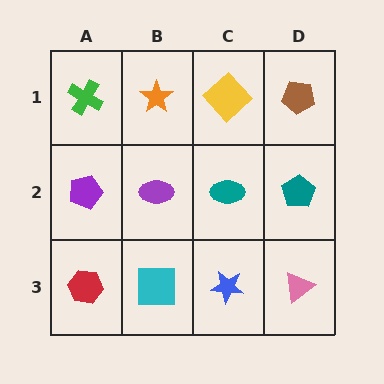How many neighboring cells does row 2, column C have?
4.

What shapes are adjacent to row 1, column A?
A purple pentagon (row 2, column A), an orange star (row 1, column B).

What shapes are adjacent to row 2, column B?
An orange star (row 1, column B), a cyan square (row 3, column B), a purple pentagon (row 2, column A), a teal ellipse (row 2, column C).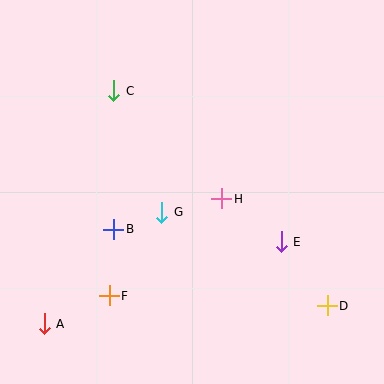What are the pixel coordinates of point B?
Point B is at (114, 229).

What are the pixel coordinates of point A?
Point A is at (44, 324).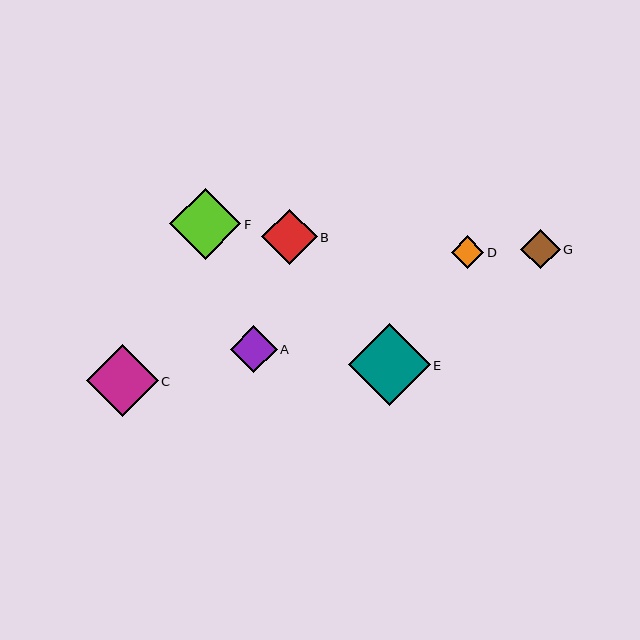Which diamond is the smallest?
Diamond D is the smallest with a size of approximately 33 pixels.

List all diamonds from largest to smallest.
From largest to smallest: E, C, F, B, A, G, D.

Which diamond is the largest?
Diamond E is the largest with a size of approximately 82 pixels.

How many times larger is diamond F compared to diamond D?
Diamond F is approximately 2.2 times the size of diamond D.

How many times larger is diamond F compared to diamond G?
Diamond F is approximately 1.8 times the size of diamond G.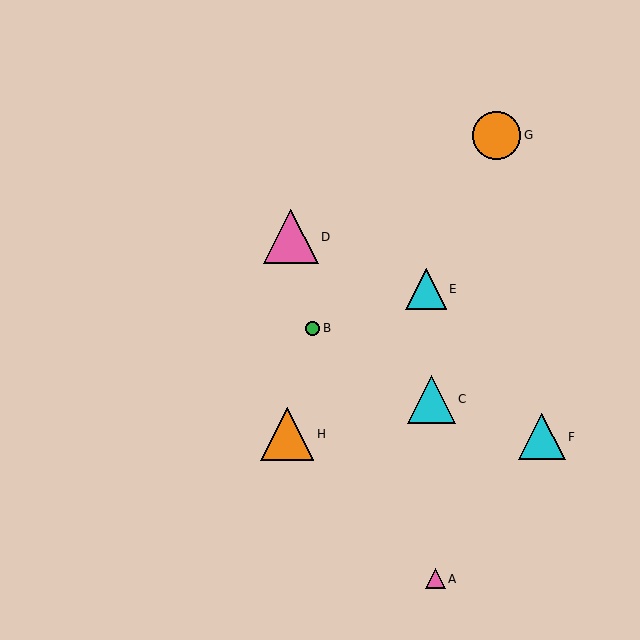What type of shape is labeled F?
Shape F is a cyan triangle.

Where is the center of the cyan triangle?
The center of the cyan triangle is at (542, 437).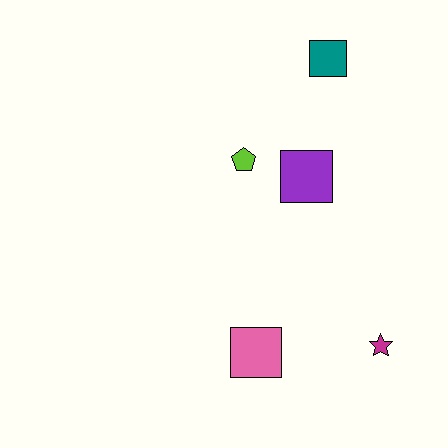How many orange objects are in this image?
There are no orange objects.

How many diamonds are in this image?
There are no diamonds.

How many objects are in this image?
There are 5 objects.